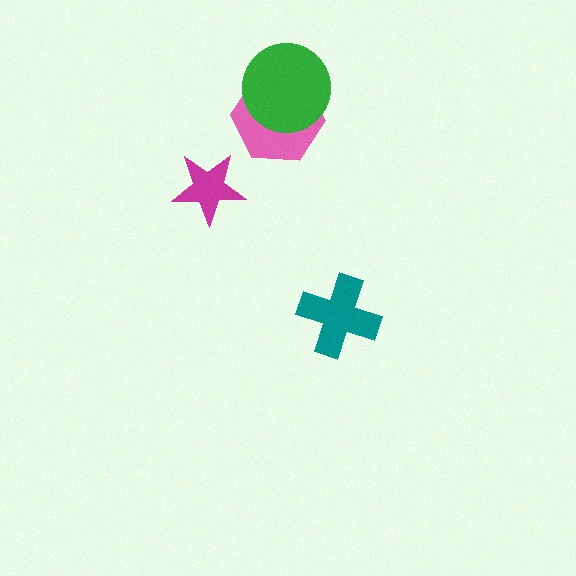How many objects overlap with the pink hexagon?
1 object overlaps with the pink hexagon.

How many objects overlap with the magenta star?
0 objects overlap with the magenta star.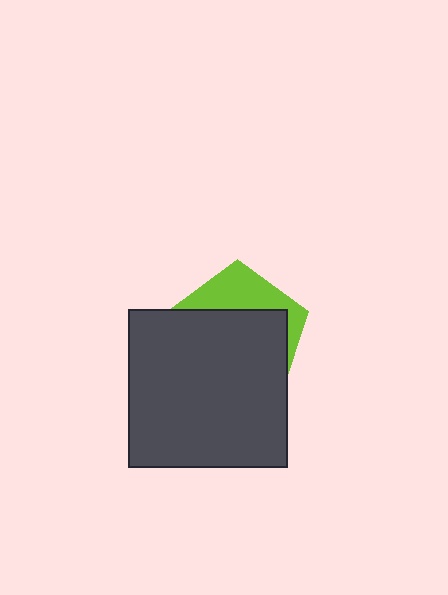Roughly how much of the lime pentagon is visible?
A small part of it is visible (roughly 32%).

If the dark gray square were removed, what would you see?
You would see the complete lime pentagon.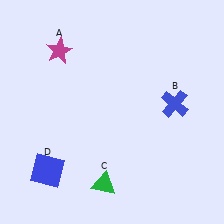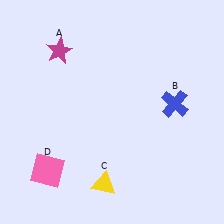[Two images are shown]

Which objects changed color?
C changed from green to yellow. D changed from blue to pink.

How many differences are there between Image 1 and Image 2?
There are 2 differences between the two images.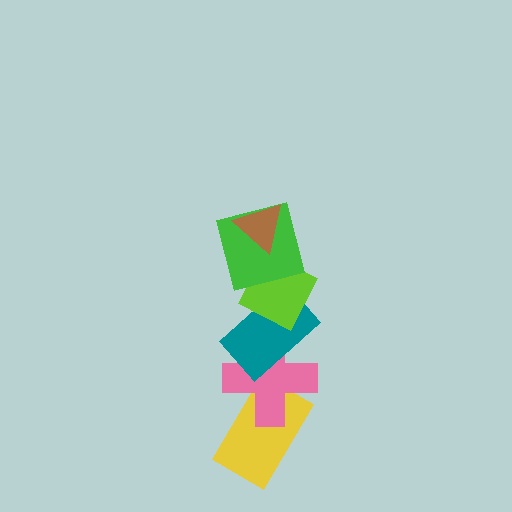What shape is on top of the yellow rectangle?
The pink cross is on top of the yellow rectangle.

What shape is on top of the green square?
The brown triangle is on top of the green square.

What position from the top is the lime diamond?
The lime diamond is 3rd from the top.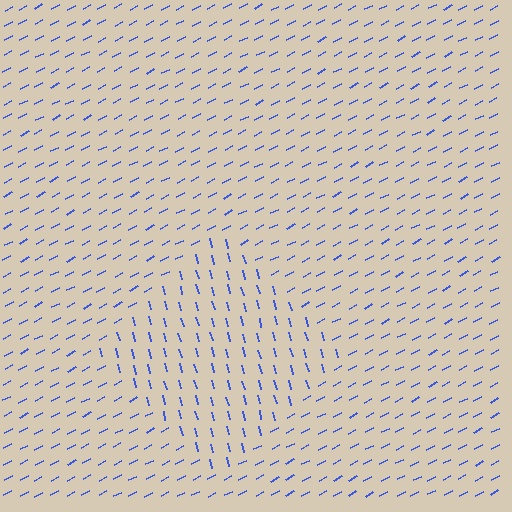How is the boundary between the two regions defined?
The boundary is defined purely by a change in line orientation (approximately 77 degrees difference). All lines are the same color and thickness.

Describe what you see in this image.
The image is filled with small blue line segments. A diamond region in the image has lines oriented differently from the surrounding lines, creating a visible texture boundary.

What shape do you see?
I see a diamond.